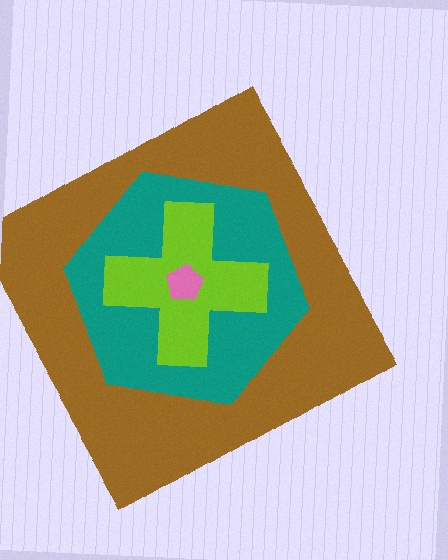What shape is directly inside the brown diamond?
The teal hexagon.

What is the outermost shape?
The brown diamond.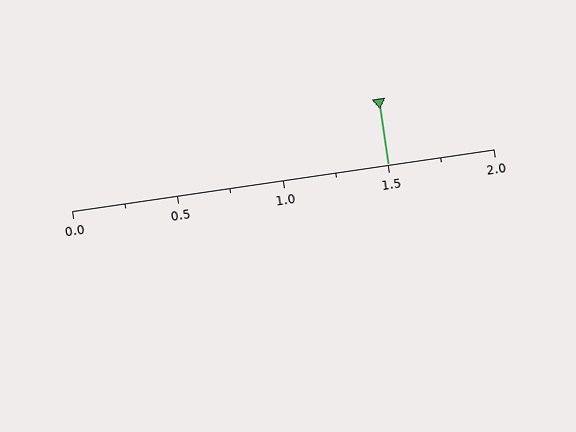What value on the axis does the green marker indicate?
The marker indicates approximately 1.5.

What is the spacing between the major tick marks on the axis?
The major ticks are spaced 0.5 apart.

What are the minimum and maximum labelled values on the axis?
The axis runs from 0.0 to 2.0.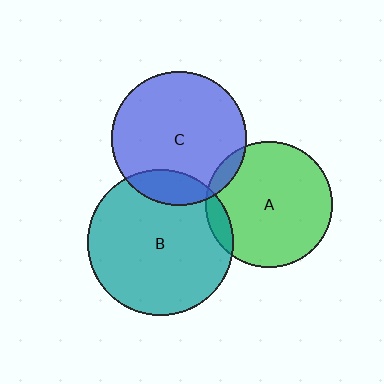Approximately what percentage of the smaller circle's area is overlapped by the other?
Approximately 10%.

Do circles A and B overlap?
Yes.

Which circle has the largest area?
Circle B (teal).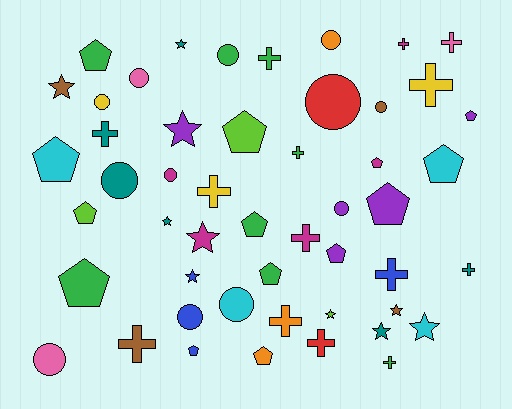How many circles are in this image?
There are 12 circles.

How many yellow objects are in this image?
There are 3 yellow objects.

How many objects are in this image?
There are 50 objects.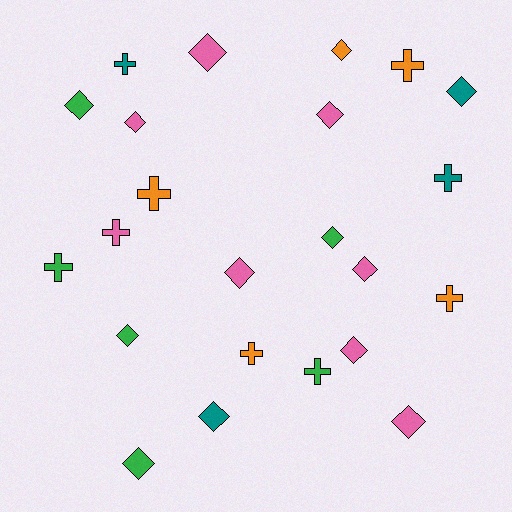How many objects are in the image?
There are 23 objects.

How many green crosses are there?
There are 2 green crosses.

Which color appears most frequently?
Pink, with 8 objects.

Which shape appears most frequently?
Diamond, with 14 objects.